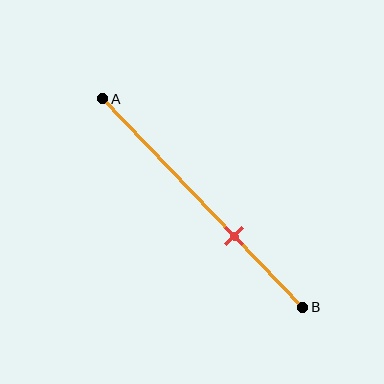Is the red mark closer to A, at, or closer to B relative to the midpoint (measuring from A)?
The red mark is closer to point B than the midpoint of segment AB.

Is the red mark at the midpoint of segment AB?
No, the mark is at about 65% from A, not at the 50% midpoint.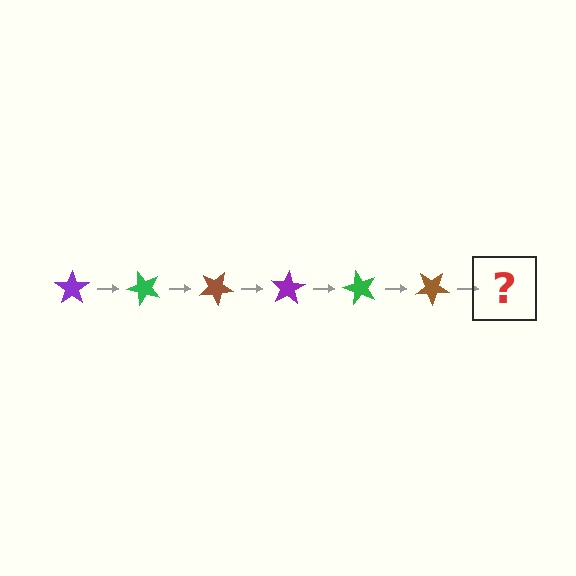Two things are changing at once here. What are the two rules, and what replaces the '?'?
The two rules are that it rotates 50 degrees each step and the color cycles through purple, green, and brown. The '?' should be a purple star, rotated 300 degrees from the start.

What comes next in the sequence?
The next element should be a purple star, rotated 300 degrees from the start.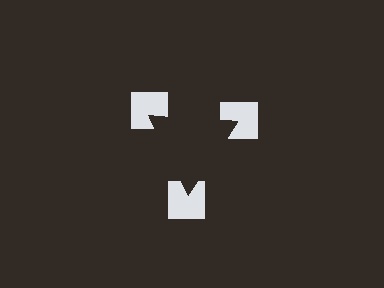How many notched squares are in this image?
There are 3 — one at each vertex of the illusory triangle.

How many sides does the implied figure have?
3 sides.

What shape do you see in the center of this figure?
An illusory triangle — its edges are inferred from the aligned wedge cuts in the notched squares, not physically drawn.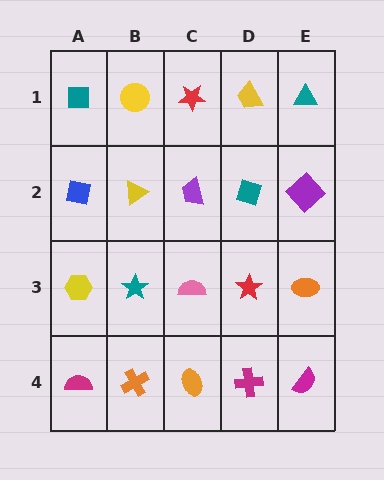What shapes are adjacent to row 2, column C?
A red star (row 1, column C), a pink semicircle (row 3, column C), a yellow triangle (row 2, column B), a teal diamond (row 2, column D).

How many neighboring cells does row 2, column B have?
4.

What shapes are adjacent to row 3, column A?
A blue square (row 2, column A), a magenta semicircle (row 4, column A), a teal star (row 3, column B).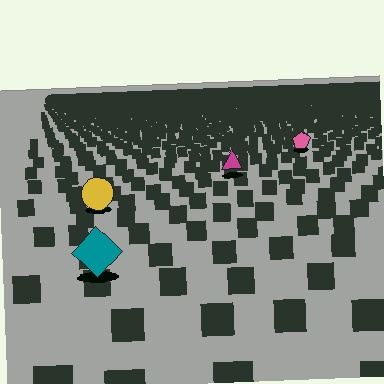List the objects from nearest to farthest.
From nearest to farthest: the teal diamond, the yellow circle, the magenta triangle, the pink pentagon.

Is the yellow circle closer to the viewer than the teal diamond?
No. The teal diamond is closer — you can tell from the texture gradient: the ground texture is coarser near it.